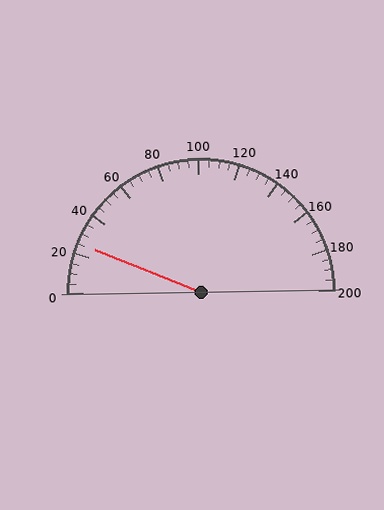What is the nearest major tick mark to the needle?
The nearest major tick mark is 20.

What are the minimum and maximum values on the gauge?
The gauge ranges from 0 to 200.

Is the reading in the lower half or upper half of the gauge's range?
The reading is in the lower half of the range (0 to 200).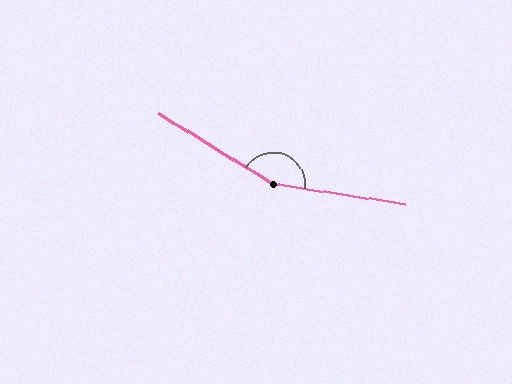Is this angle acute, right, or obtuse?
It is obtuse.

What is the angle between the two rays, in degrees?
Approximately 157 degrees.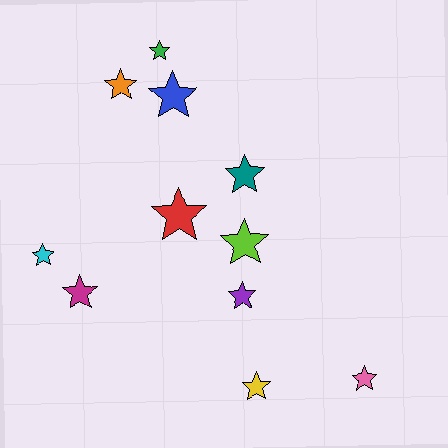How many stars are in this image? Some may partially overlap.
There are 11 stars.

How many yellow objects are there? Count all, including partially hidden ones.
There is 1 yellow object.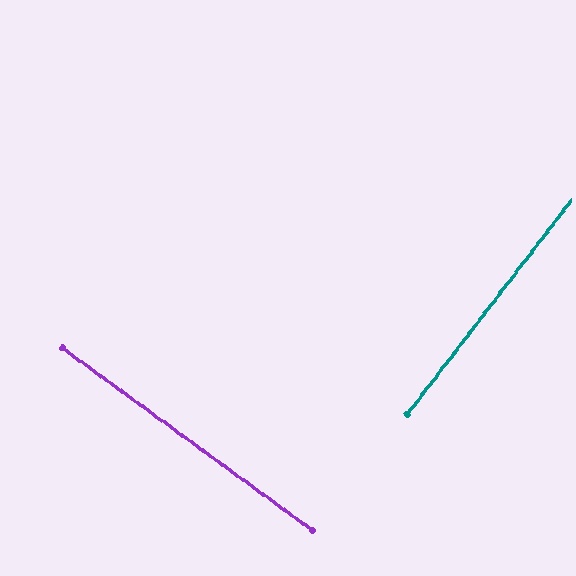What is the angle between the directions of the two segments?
Approximately 89 degrees.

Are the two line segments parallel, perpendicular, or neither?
Perpendicular — they meet at approximately 89°.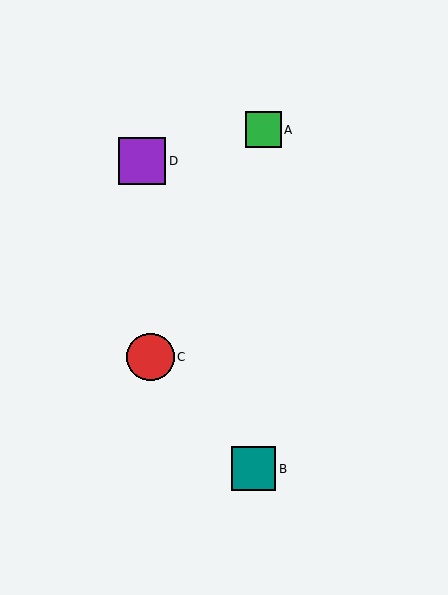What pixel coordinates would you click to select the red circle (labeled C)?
Click at (150, 357) to select the red circle C.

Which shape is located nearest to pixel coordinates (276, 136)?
The green square (labeled A) at (263, 130) is nearest to that location.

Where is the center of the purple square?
The center of the purple square is at (142, 161).